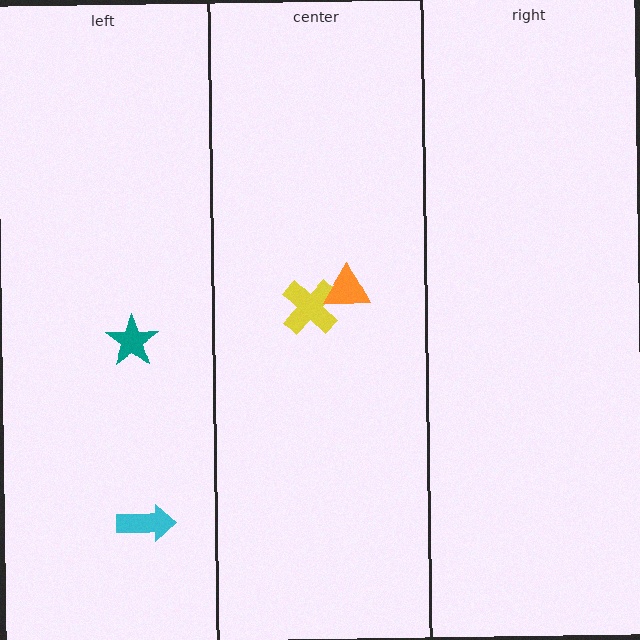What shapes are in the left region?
The teal star, the cyan arrow.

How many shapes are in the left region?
2.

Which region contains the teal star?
The left region.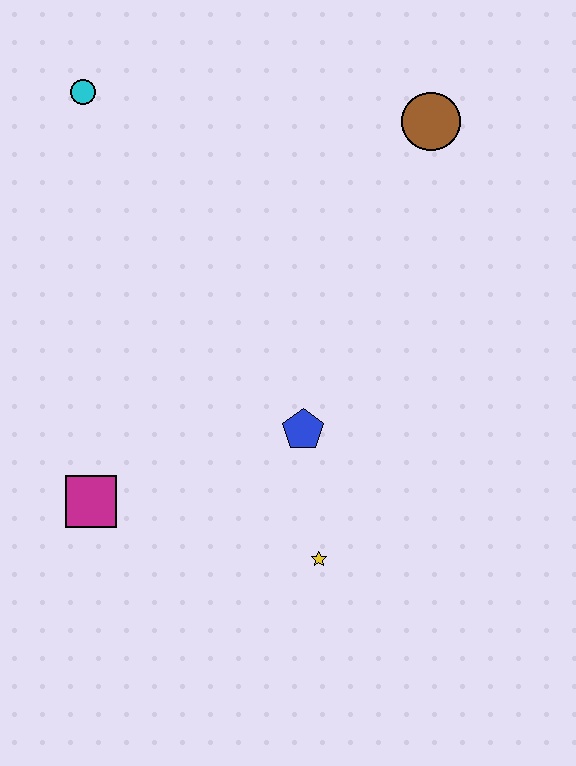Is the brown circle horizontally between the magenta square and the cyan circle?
No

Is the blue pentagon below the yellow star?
No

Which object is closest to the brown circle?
The blue pentagon is closest to the brown circle.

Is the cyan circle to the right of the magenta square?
No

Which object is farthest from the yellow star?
The cyan circle is farthest from the yellow star.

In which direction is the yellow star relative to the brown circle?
The yellow star is below the brown circle.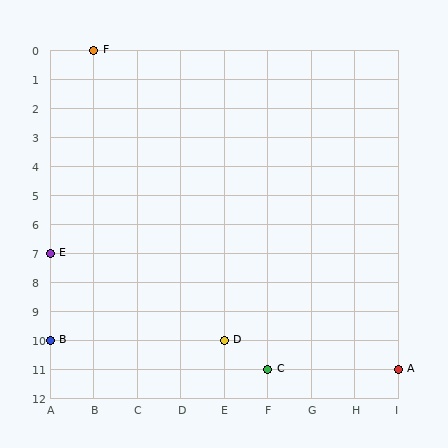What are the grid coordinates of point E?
Point E is at grid coordinates (A, 7).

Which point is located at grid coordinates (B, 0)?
Point F is at (B, 0).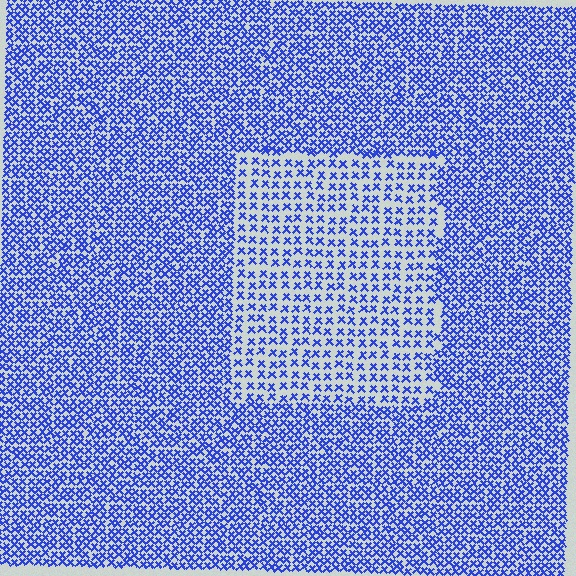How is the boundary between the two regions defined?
The boundary is defined by a change in element density (approximately 1.9x ratio). All elements are the same color, size, and shape.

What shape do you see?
I see a rectangle.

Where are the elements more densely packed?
The elements are more densely packed outside the rectangle boundary.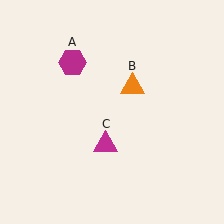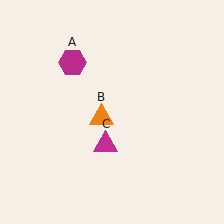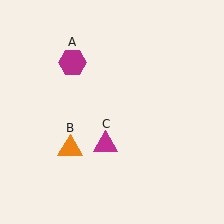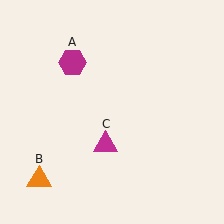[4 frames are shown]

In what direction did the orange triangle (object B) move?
The orange triangle (object B) moved down and to the left.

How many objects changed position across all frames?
1 object changed position: orange triangle (object B).